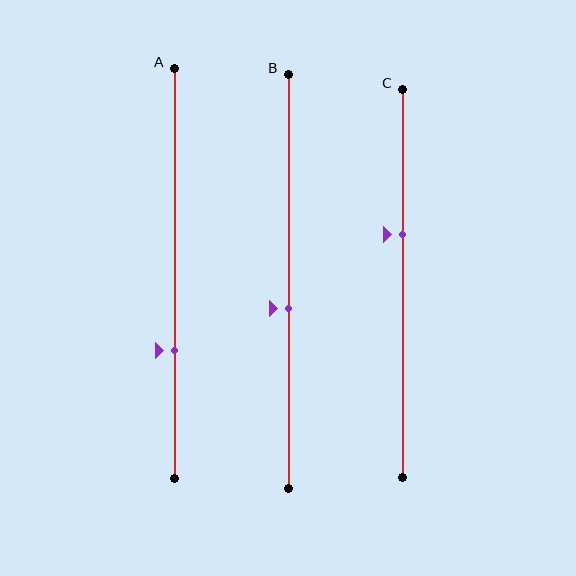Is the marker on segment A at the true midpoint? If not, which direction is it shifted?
No, the marker on segment A is shifted downward by about 19% of the segment length.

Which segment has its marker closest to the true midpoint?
Segment B has its marker closest to the true midpoint.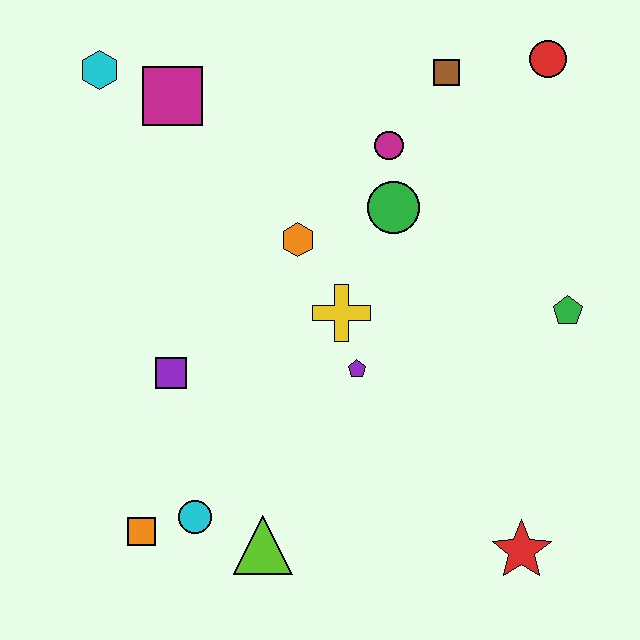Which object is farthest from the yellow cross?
The cyan hexagon is farthest from the yellow cross.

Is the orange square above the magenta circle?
No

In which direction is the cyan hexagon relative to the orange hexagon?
The cyan hexagon is to the left of the orange hexagon.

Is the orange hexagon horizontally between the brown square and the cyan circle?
Yes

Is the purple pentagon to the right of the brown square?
No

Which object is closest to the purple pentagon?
The yellow cross is closest to the purple pentagon.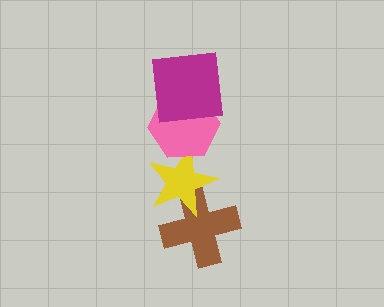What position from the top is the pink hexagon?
The pink hexagon is 2nd from the top.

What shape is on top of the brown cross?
The yellow star is on top of the brown cross.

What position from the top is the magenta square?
The magenta square is 1st from the top.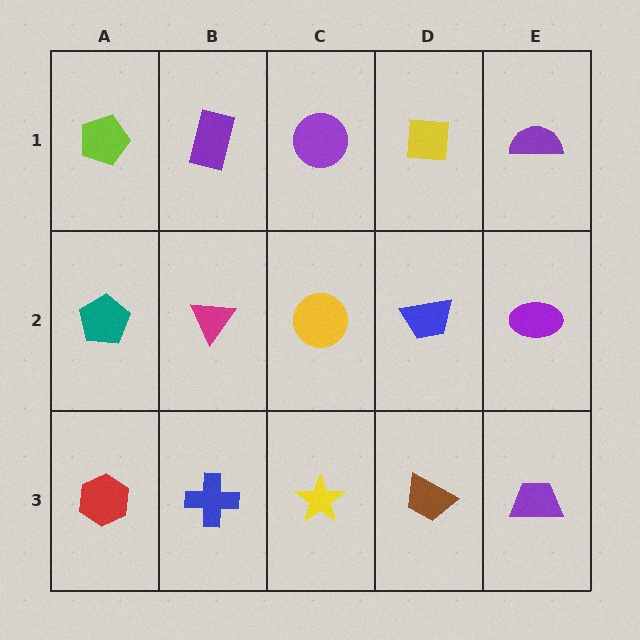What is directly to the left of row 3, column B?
A red hexagon.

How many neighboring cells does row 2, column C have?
4.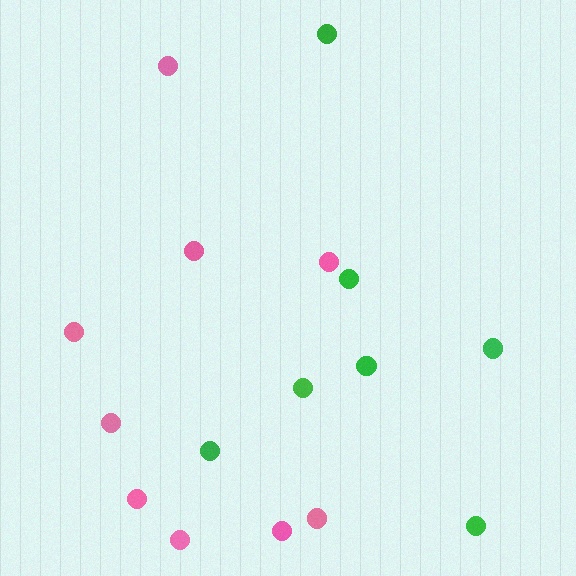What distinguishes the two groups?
There are 2 groups: one group of green circles (7) and one group of pink circles (9).